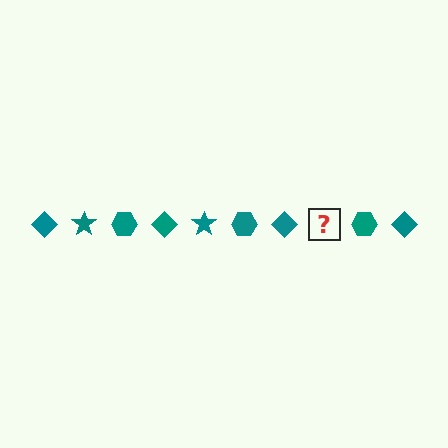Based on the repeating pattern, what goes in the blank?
The blank should be a teal star.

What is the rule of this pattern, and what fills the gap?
The rule is that the pattern cycles through diamond, star, hexagon shapes in teal. The gap should be filled with a teal star.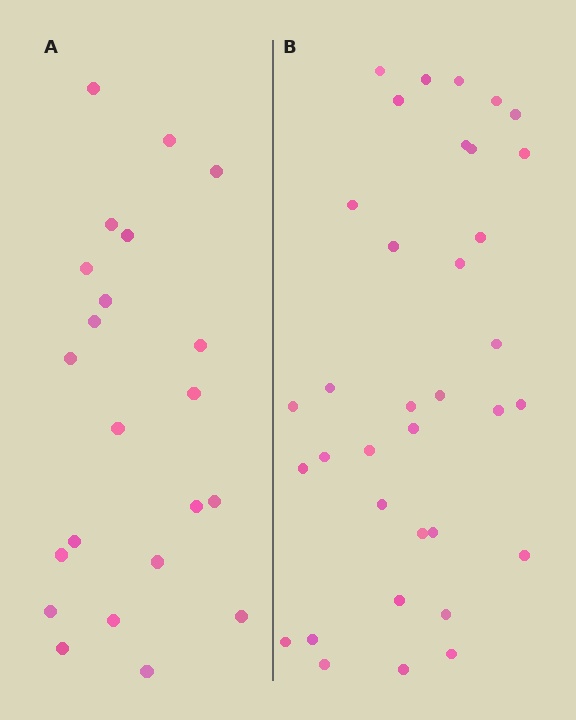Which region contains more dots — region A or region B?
Region B (the right region) has more dots.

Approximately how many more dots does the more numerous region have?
Region B has approximately 15 more dots than region A.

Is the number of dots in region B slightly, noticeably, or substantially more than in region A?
Region B has substantially more. The ratio is roughly 1.6 to 1.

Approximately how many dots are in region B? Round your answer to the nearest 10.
About 40 dots. (The exact count is 35, which rounds to 40.)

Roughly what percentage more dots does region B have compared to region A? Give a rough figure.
About 60% more.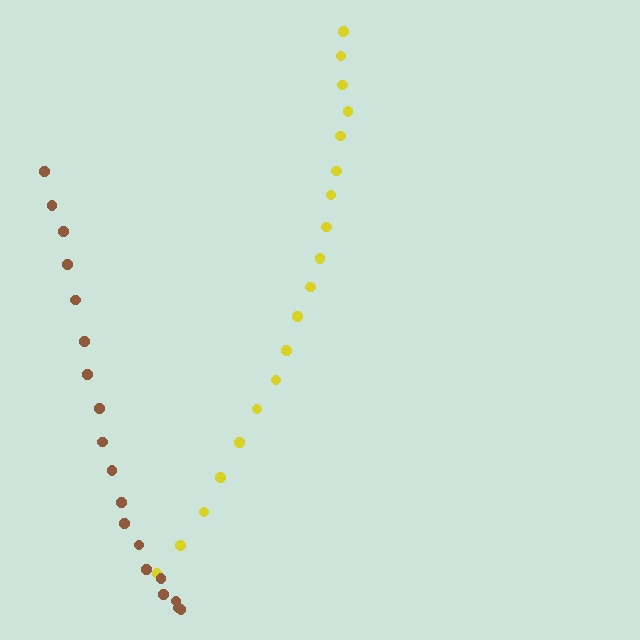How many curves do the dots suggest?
There are 2 distinct paths.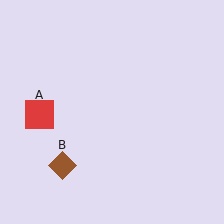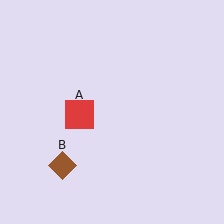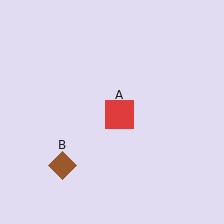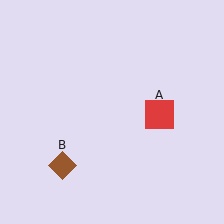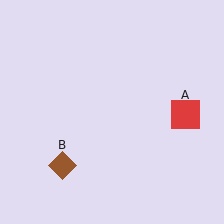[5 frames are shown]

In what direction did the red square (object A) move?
The red square (object A) moved right.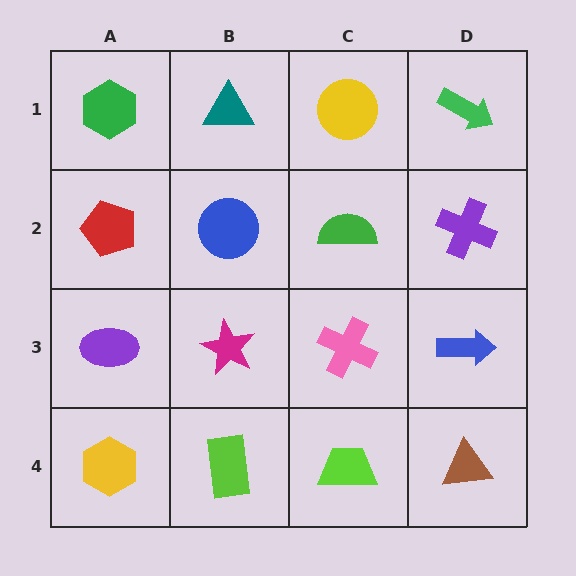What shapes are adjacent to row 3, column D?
A purple cross (row 2, column D), a brown triangle (row 4, column D), a pink cross (row 3, column C).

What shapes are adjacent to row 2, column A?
A green hexagon (row 1, column A), a purple ellipse (row 3, column A), a blue circle (row 2, column B).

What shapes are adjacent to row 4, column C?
A pink cross (row 3, column C), a lime rectangle (row 4, column B), a brown triangle (row 4, column D).